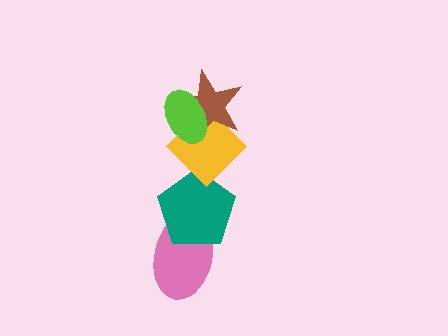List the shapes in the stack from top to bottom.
From top to bottom: the lime ellipse, the brown star, the yellow diamond, the teal pentagon, the pink ellipse.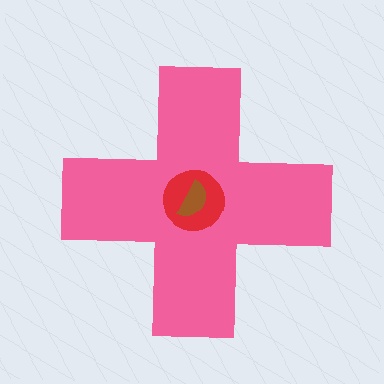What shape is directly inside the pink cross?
The red circle.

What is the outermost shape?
The pink cross.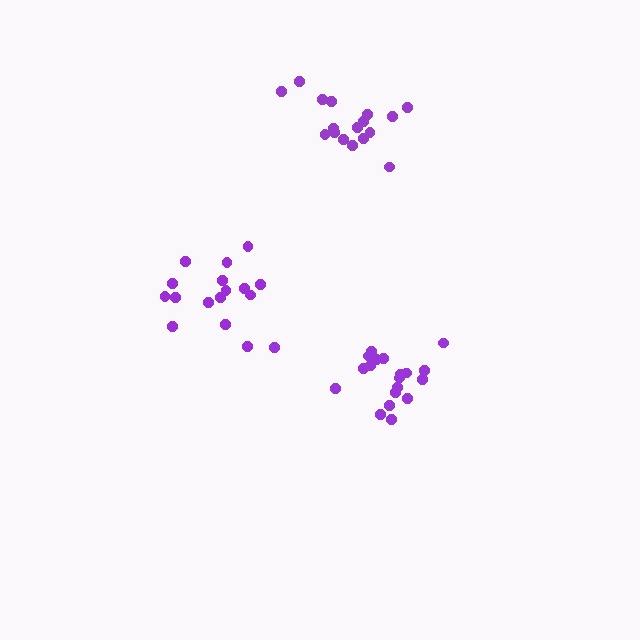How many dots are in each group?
Group 1: 16 dots, Group 2: 20 dots, Group 3: 17 dots (53 total).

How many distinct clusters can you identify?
There are 3 distinct clusters.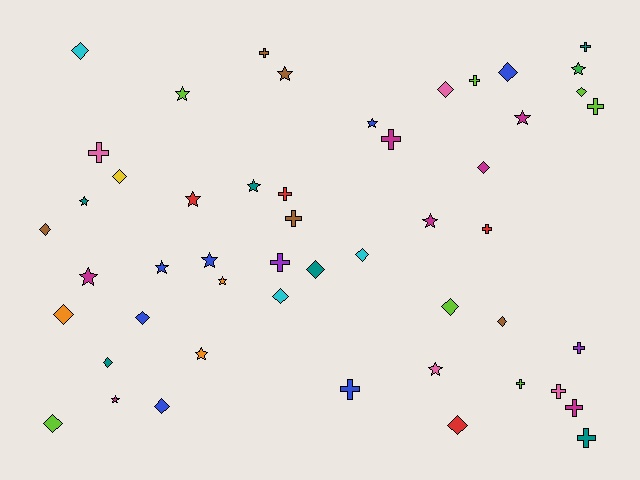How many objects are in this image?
There are 50 objects.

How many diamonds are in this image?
There are 18 diamonds.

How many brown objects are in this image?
There are 5 brown objects.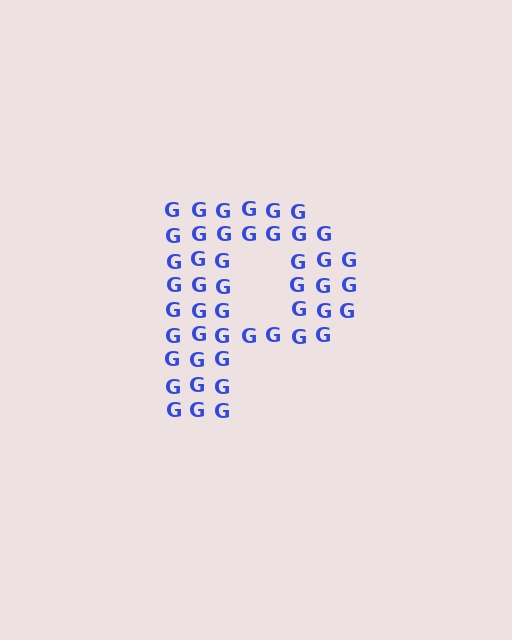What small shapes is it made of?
It is made of small letter G's.